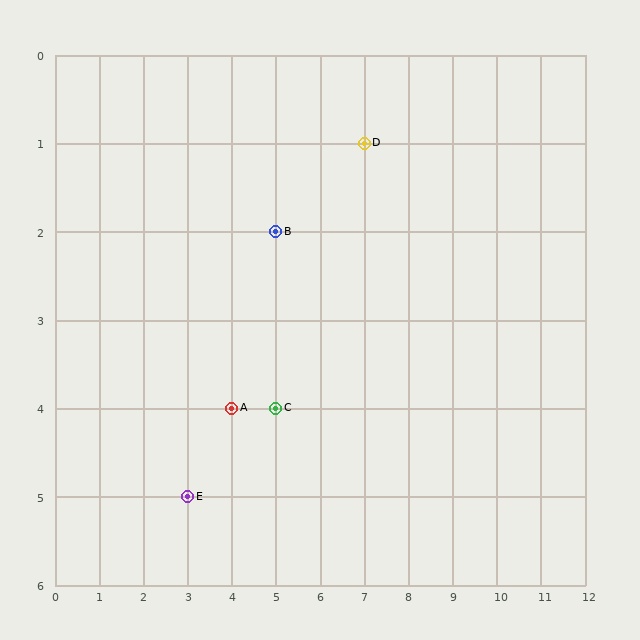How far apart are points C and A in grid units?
Points C and A are 1 column apart.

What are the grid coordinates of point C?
Point C is at grid coordinates (5, 4).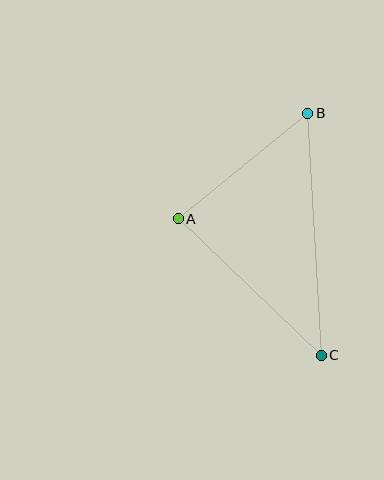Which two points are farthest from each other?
Points B and C are farthest from each other.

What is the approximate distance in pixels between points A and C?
The distance between A and C is approximately 198 pixels.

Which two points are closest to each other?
Points A and B are closest to each other.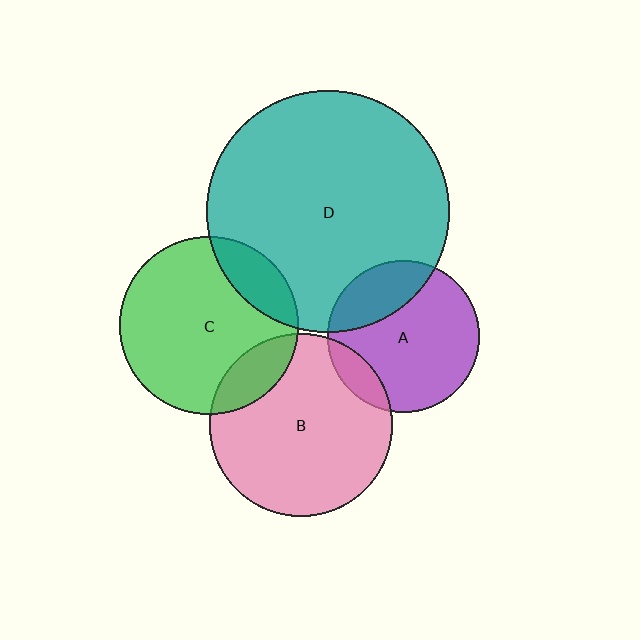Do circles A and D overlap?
Yes.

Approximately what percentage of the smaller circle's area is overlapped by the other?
Approximately 25%.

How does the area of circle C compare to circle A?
Approximately 1.4 times.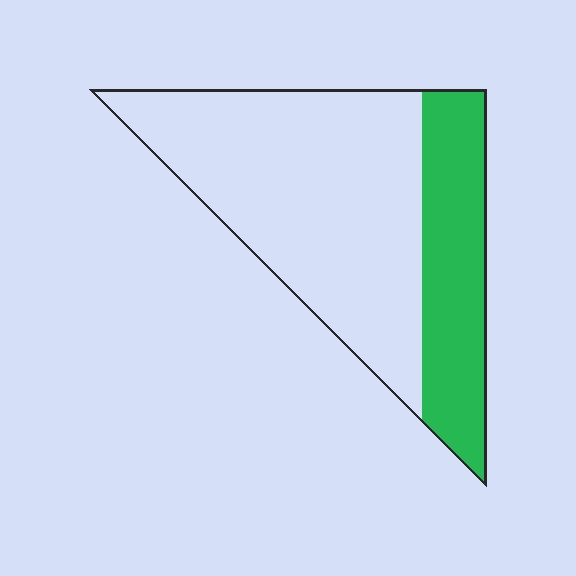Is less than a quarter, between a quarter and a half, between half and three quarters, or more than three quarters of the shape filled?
Between a quarter and a half.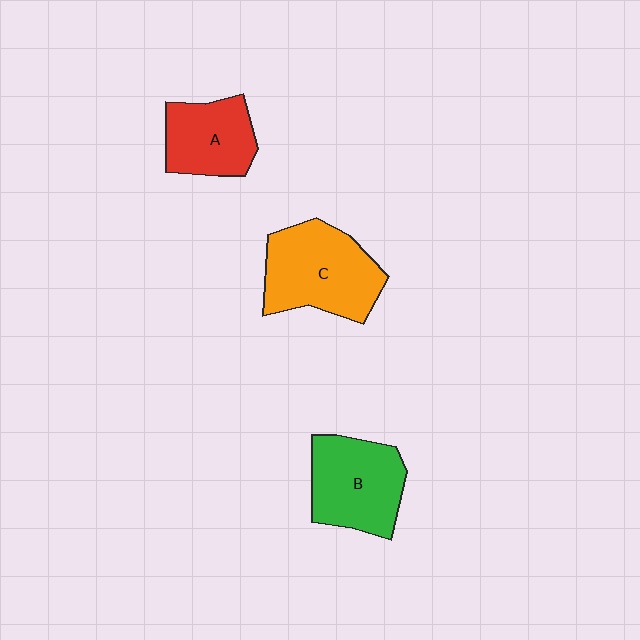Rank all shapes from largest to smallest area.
From largest to smallest: C (orange), B (green), A (red).